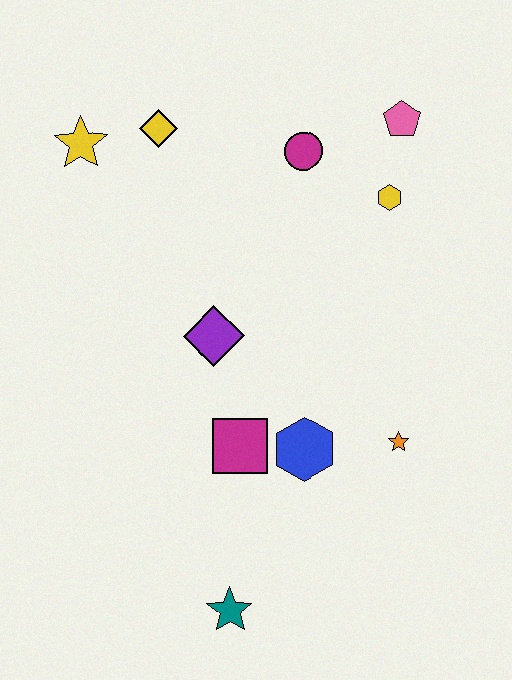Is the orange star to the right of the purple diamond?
Yes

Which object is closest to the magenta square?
The blue hexagon is closest to the magenta square.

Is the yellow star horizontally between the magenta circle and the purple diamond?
No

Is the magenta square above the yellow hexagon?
No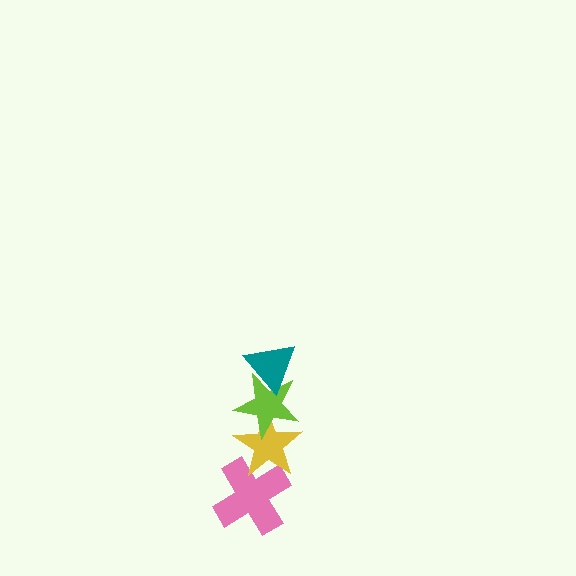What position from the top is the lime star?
The lime star is 2nd from the top.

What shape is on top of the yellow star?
The lime star is on top of the yellow star.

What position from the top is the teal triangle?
The teal triangle is 1st from the top.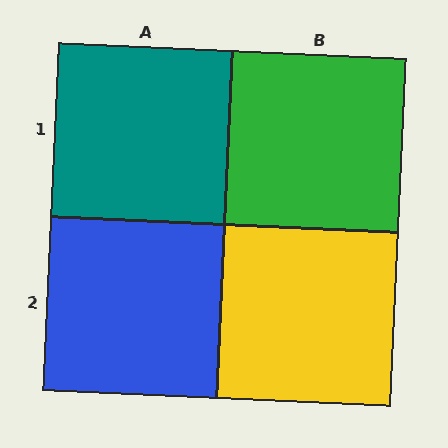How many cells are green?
1 cell is green.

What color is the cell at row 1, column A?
Teal.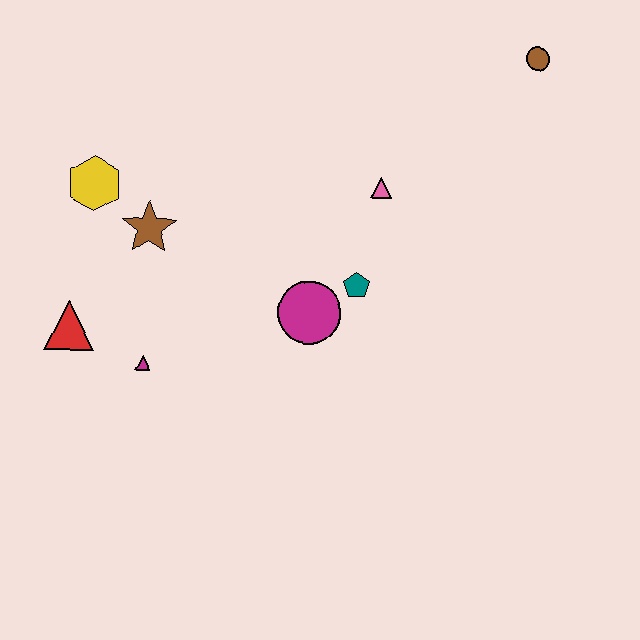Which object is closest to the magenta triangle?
The red triangle is closest to the magenta triangle.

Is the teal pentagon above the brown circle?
No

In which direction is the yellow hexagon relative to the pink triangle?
The yellow hexagon is to the left of the pink triangle.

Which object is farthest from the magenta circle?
The brown circle is farthest from the magenta circle.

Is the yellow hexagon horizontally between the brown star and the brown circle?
No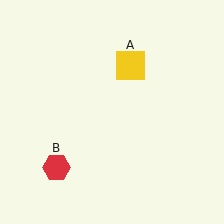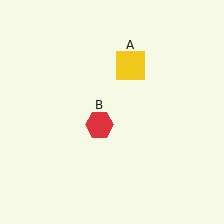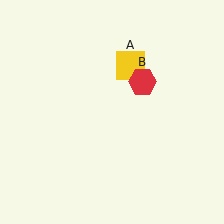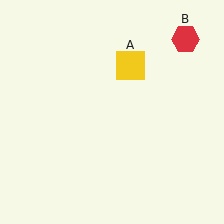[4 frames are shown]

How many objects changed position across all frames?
1 object changed position: red hexagon (object B).